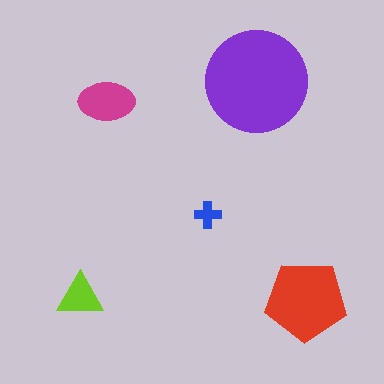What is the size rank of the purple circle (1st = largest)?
1st.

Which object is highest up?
The purple circle is topmost.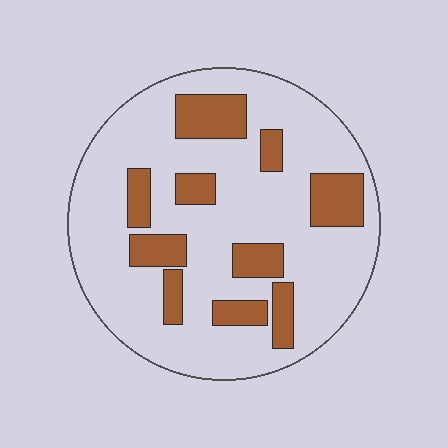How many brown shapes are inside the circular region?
10.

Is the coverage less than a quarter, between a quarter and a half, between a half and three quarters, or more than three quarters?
Less than a quarter.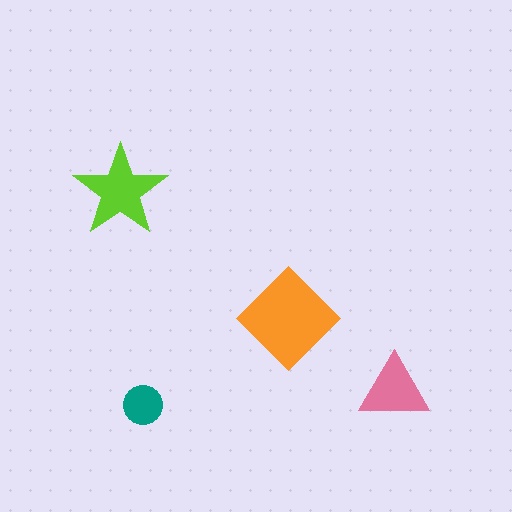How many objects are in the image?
There are 4 objects in the image.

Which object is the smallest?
The teal circle.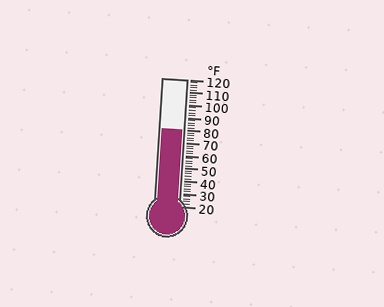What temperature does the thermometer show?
The thermometer shows approximately 80°F.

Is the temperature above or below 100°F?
The temperature is below 100°F.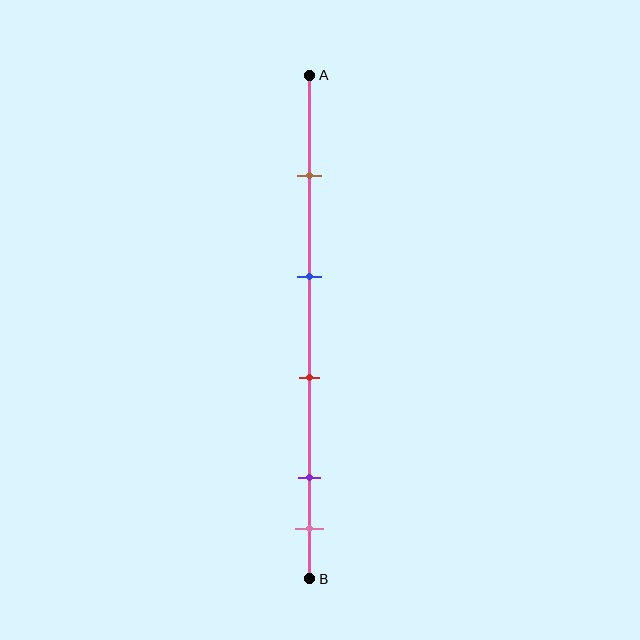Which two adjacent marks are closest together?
The purple and pink marks are the closest adjacent pair.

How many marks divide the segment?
There are 5 marks dividing the segment.